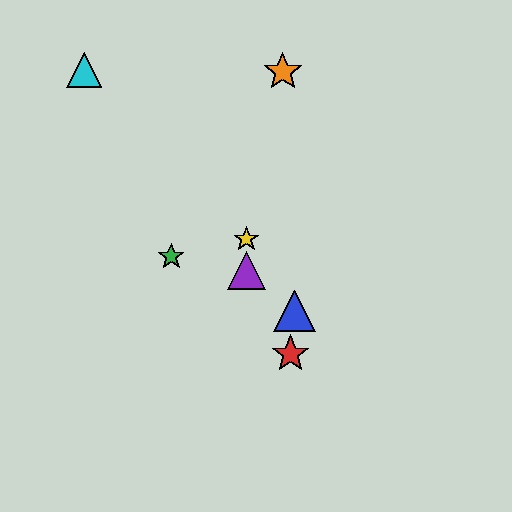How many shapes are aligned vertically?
2 shapes (the yellow star, the purple triangle) are aligned vertically.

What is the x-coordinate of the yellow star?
The yellow star is at x≈246.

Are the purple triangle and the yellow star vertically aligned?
Yes, both are at x≈246.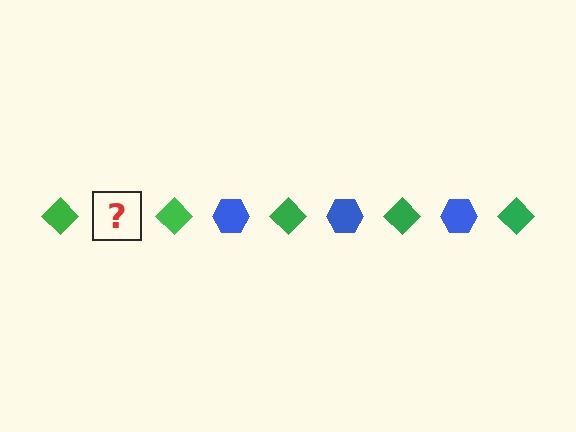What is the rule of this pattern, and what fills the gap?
The rule is that the pattern alternates between green diamond and blue hexagon. The gap should be filled with a blue hexagon.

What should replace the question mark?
The question mark should be replaced with a blue hexagon.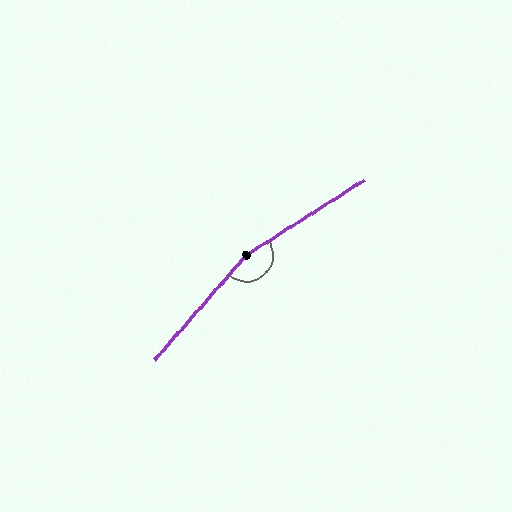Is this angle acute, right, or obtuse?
It is obtuse.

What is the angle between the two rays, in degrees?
Approximately 164 degrees.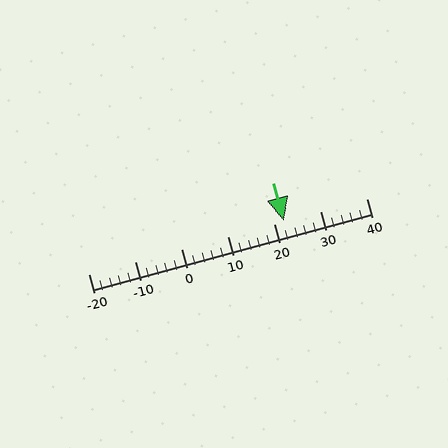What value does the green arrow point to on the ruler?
The green arrow points to approximately 22.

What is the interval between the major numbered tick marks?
The major tick marks are spaced 10 units apart.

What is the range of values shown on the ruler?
The ruler shows values from -20 to 40.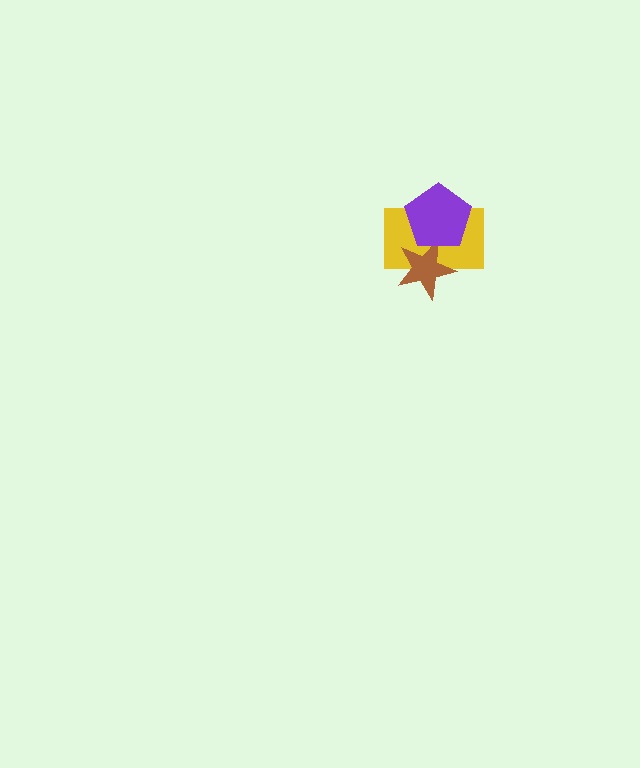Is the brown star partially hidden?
Yes, it is partially covered by another shape.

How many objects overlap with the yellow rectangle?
2 objects overlap with the yellow rectangle.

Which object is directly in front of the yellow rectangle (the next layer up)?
The brown star is directly in front of the yellow rectangle.